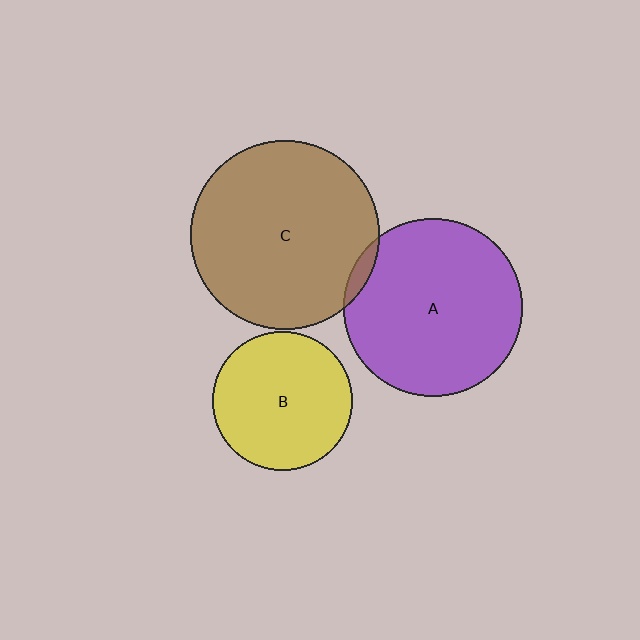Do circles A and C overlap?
Yes.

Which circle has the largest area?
Circle C (brown).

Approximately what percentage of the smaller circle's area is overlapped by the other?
Approximately 5%.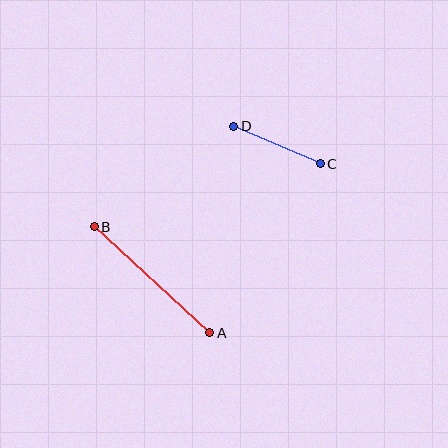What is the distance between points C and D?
The distance is approximately 94 pixels.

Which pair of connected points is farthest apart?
Points A and B are farthest apart.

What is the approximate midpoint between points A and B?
The midpoint is at approximately (152, 280) pixels.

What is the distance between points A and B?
The distance is approximately 156 pixels.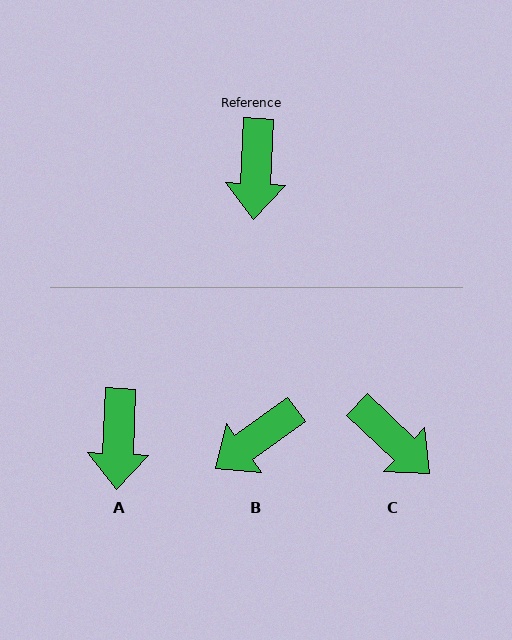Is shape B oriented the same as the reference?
No, it is off by about 51 degrees.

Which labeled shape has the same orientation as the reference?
A.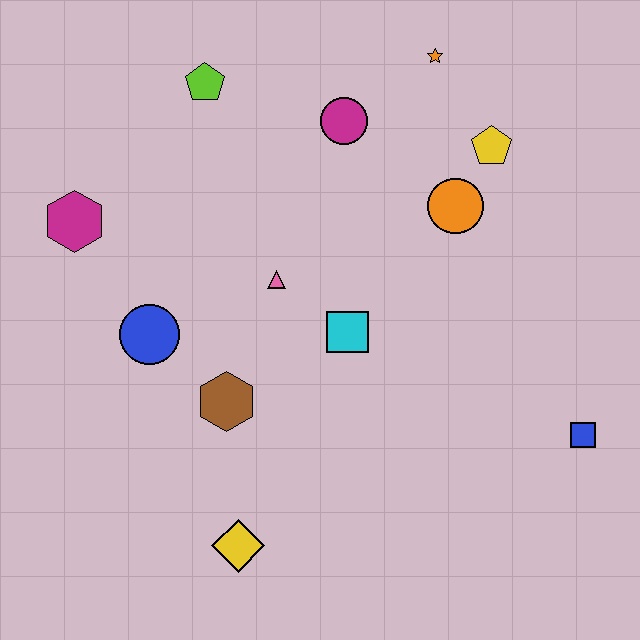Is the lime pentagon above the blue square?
Yes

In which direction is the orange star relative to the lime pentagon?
The orange star is to the right of the lime pentagon.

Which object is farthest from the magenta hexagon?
The blue square is farthest from the magenta hexagon.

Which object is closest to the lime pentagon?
The magenta circle is closest to the lime pentagon.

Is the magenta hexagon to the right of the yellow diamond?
No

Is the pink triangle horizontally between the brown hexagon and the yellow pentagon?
Yes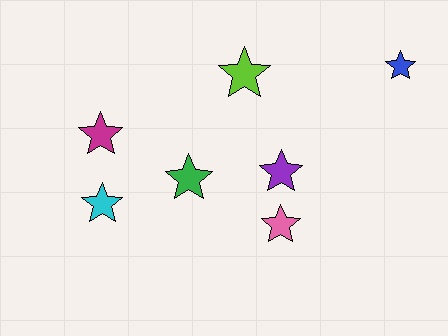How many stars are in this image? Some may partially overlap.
There are 7 stars.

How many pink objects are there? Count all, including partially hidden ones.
There is 1 pink object.